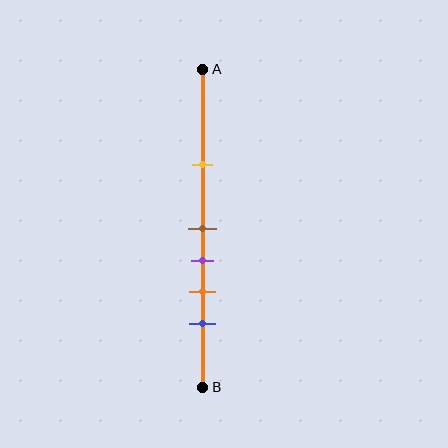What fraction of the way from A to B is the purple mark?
The purple mark is approximately 60% (0.6) of the way from A to B.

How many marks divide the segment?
There are 5 marks dividing the segment.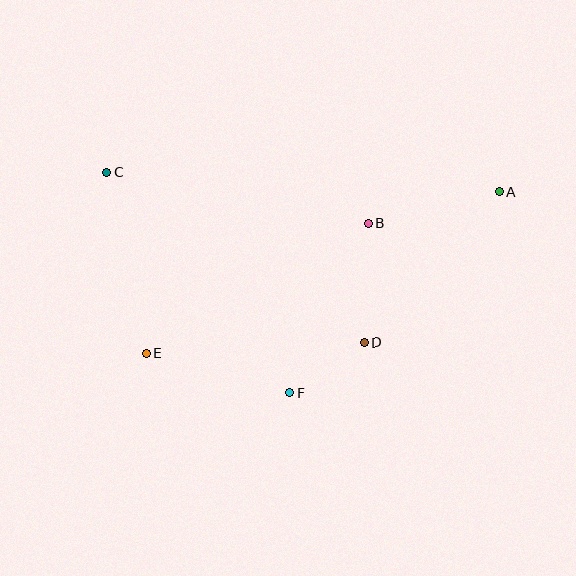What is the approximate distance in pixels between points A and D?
The distance between A and D is approximately 203 pixels.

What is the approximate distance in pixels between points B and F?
The distance between B and F is approximately 187 pixels.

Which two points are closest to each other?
Points D and F are closest to each other.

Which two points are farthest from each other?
Points A and C are farthest from each other.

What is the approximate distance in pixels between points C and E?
The distance between C and E is approximately 185 pixels.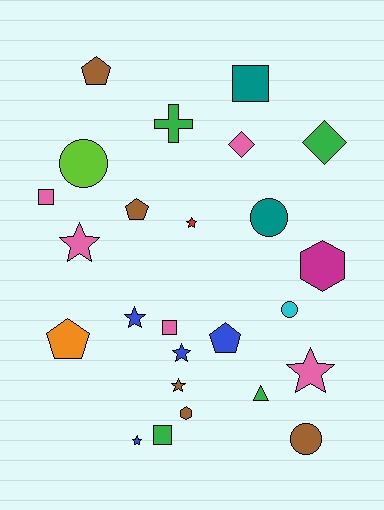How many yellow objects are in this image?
There are no yellow objects.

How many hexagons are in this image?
There are 2 hexagons.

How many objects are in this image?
There are 25 objects.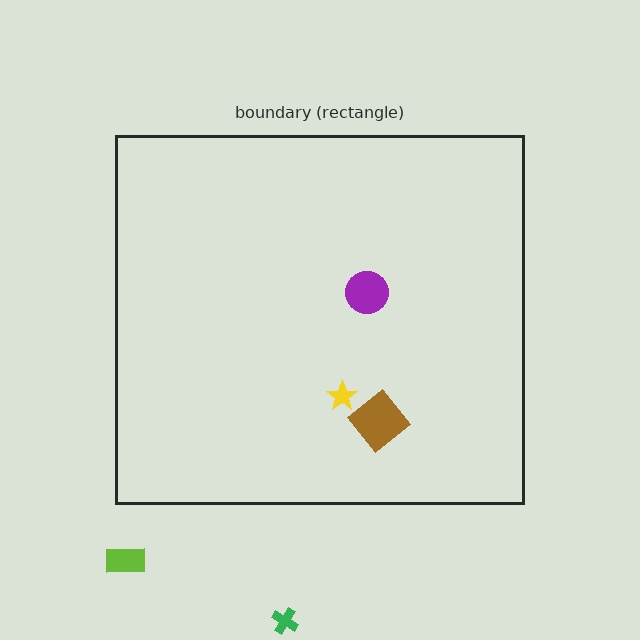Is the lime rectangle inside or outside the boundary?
Outside.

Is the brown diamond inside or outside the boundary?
Inside.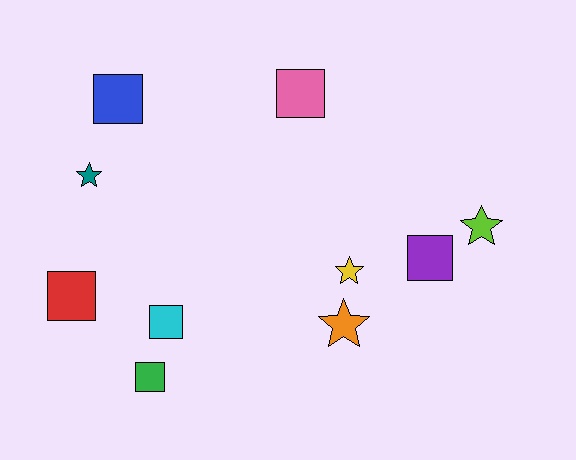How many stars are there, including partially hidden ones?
There are 4 stars.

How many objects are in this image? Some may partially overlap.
There are 10 objects.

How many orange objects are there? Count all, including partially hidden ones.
There is 1 orange object.